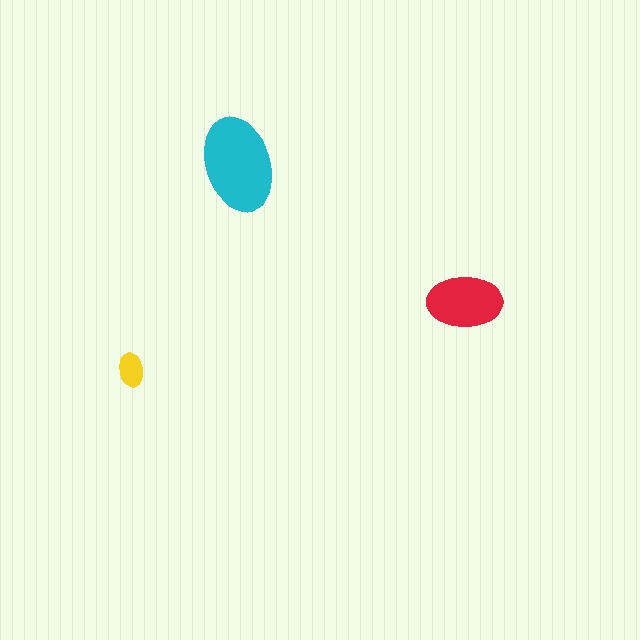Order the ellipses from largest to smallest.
the cyan one, the red one, the yellow one.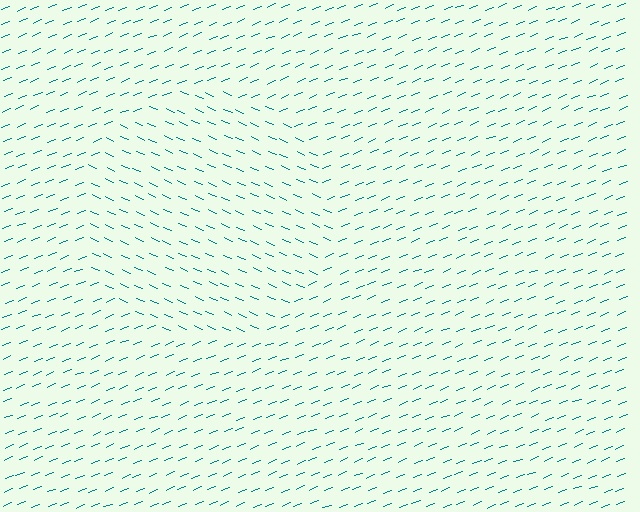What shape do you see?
I see a circle.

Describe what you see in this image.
The image is filled with small teal line segments. A circle region in the image has lines oriented differently from the surrounding lines, creating a visible texture boundary.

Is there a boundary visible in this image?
Yes, there is a texture boundary formed by a change in line orientation.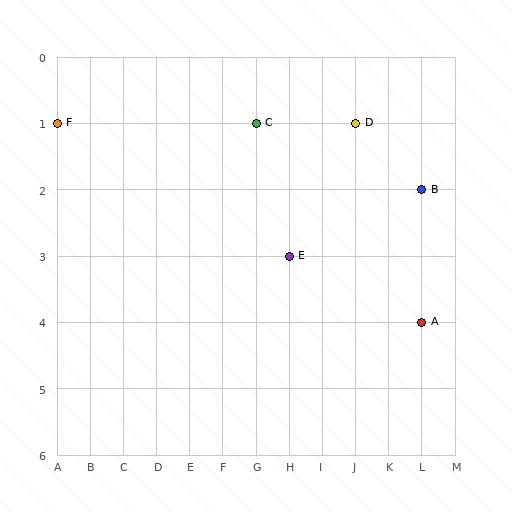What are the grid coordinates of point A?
Point A is at grid coordinates (L, 4).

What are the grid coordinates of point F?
Point F is at grid coordinates (A, 1).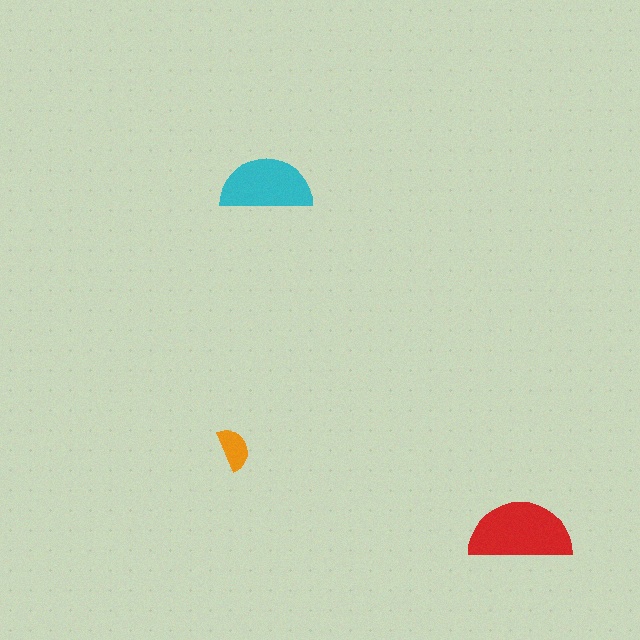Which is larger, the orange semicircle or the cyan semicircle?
The cyan one.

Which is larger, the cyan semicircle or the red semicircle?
The red one.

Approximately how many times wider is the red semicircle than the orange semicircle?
About 2.5 times wider.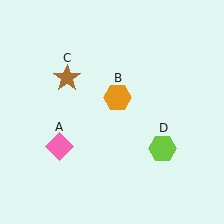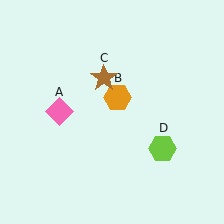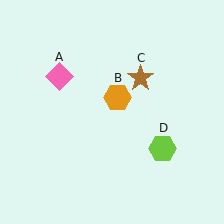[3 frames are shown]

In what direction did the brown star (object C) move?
The brown star (object C) moved right.